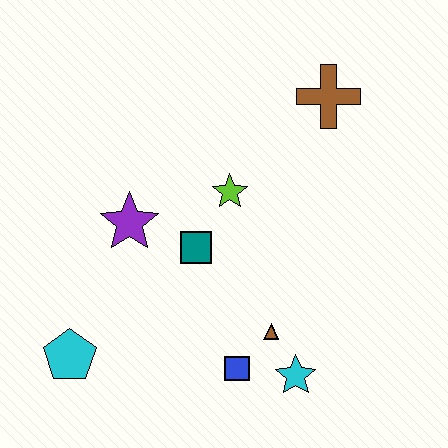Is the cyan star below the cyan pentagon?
Yes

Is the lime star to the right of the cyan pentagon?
Yes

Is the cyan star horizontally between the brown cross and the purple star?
Yes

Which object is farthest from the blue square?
The brown cross is farthest from the blue square.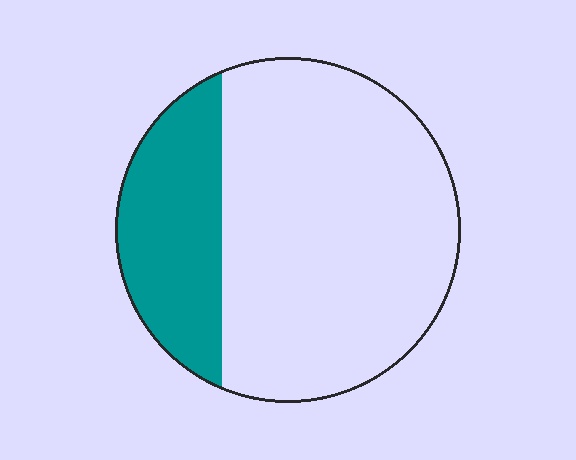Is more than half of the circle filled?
No.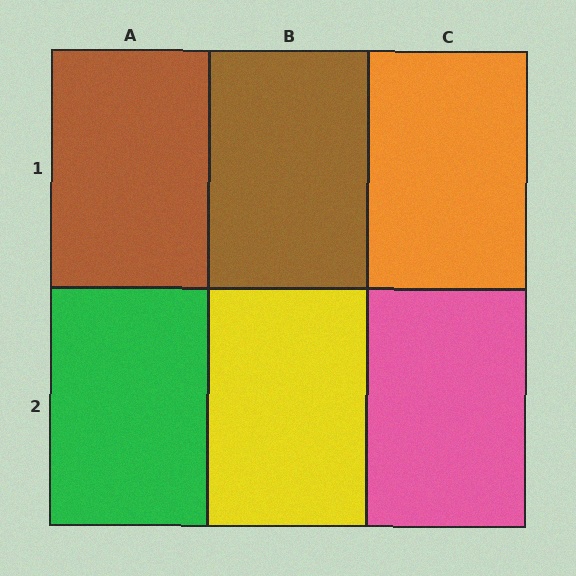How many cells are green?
1 cell is green.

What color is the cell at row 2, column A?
Green.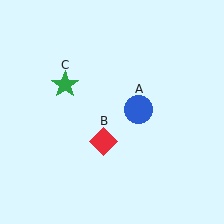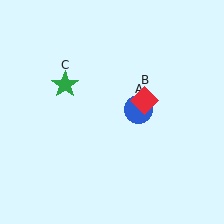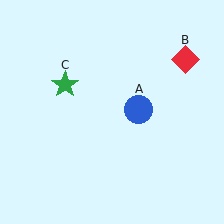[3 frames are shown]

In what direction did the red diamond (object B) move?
The red diamond (object B) moved up and to the right.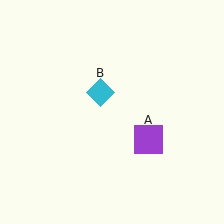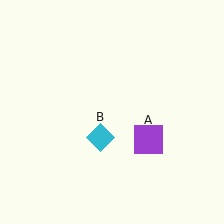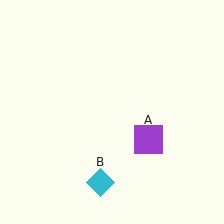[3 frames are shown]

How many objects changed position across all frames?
1 object changed position: cyan diamond (object B).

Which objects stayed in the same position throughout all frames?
Purple square (object A) remained stationary.